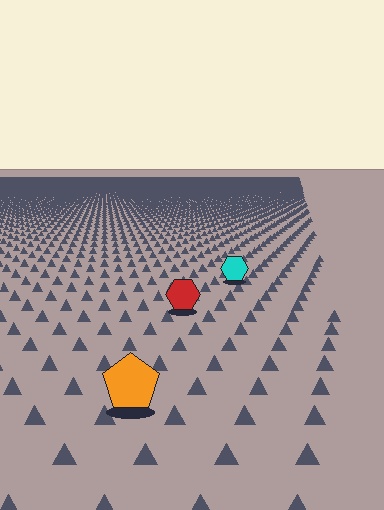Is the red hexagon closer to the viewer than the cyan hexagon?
Yes. The red hexagon is closer — you can tell from the texture gradient: the ground texture is coarser near it.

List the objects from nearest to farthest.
From nearest to farthest: the orange pentagon, the red hexagon, the cyan hexagon.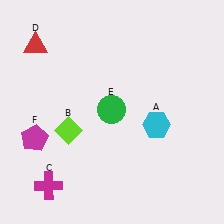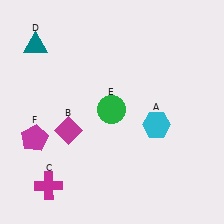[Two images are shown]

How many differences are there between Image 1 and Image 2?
There are 2 differences between the two images.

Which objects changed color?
B changed from lime to magenta. D changed from red to teal.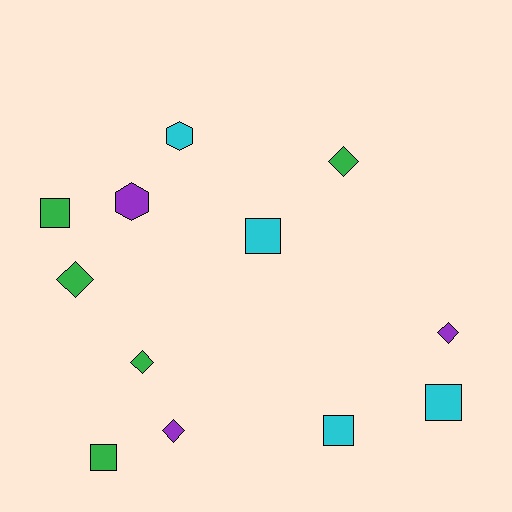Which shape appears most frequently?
Diamond, with 5 objects.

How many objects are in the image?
There are 12 objects.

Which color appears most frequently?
Green, with 5 objects.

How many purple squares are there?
There are no purple squares.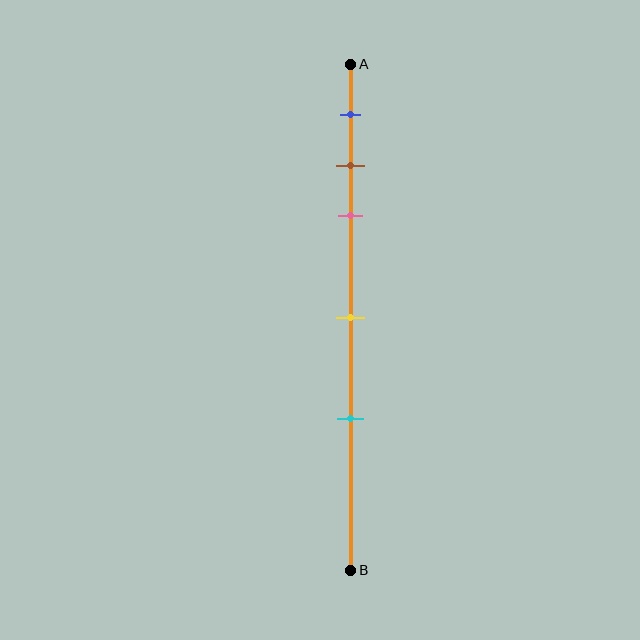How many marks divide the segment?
There are 5 marks dividing the segment.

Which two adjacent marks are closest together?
The brown and pink marks are the closest adjacent pair.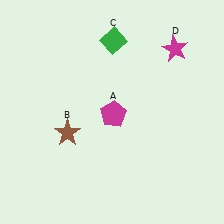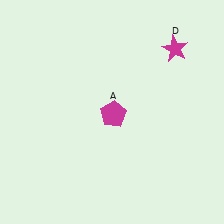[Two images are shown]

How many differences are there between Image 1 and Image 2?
There are 2 differences between the two images.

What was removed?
The brown star (B), the green diamond (C) were removed in Image 2.